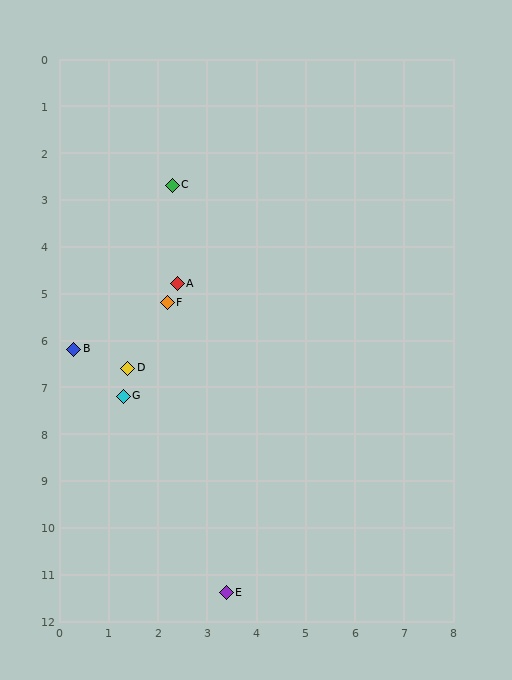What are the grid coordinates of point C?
Point C is at approximately (2.3, 2.7).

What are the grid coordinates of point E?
Point E is at approximately (3.4, 11.4).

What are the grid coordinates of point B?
Point B is at approximately (0.3, 6.2).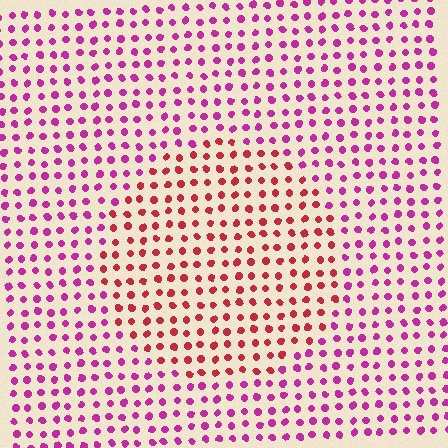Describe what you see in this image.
The image is filled with small magenta elements in a uniform arrangement. A circle-shaped region is visible where the elements are tinted to a slightly different hue, forming a subtle color boundary.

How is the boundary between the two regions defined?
The boundary is defined purely by a slight shift in hue (about 39 degrees). Spacing, size, and orientation are identical on both sides.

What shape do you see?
I see a circle.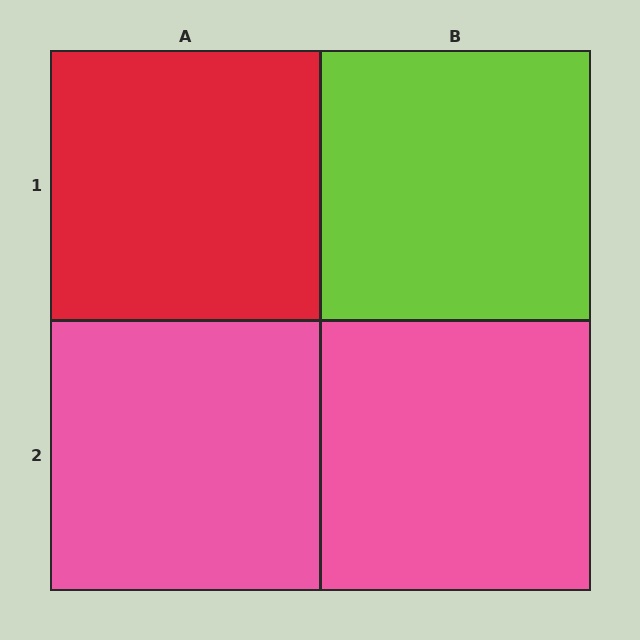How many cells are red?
1 cell is red.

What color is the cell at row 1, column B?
Lime.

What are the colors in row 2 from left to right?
Pink, pink.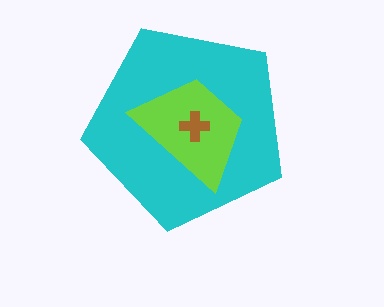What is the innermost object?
The brown cross.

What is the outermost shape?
The cyan pentagon.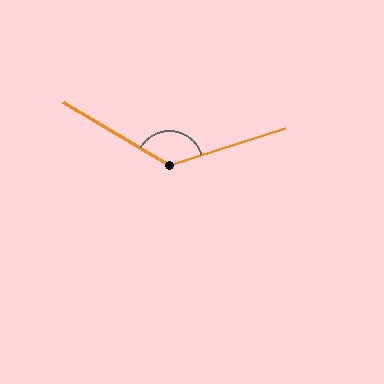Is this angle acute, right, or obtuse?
It is obtuse.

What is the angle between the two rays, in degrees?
Approximately 132 degrees.